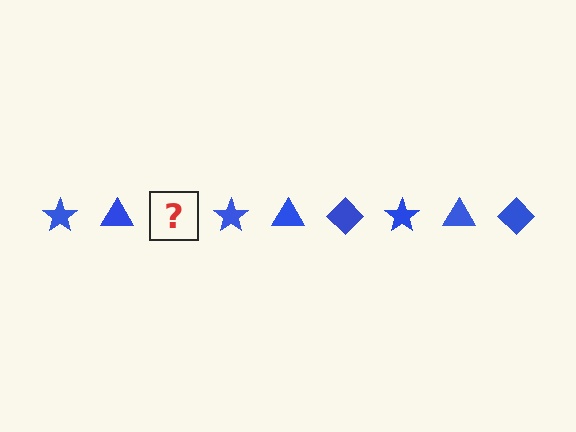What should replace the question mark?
The question mark should be replaced with a blue diamond.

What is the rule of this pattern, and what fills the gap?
The rule is that the pattern cycles through star, triangle, diamond shapes in blue. The gap should be filled with a blue diamond.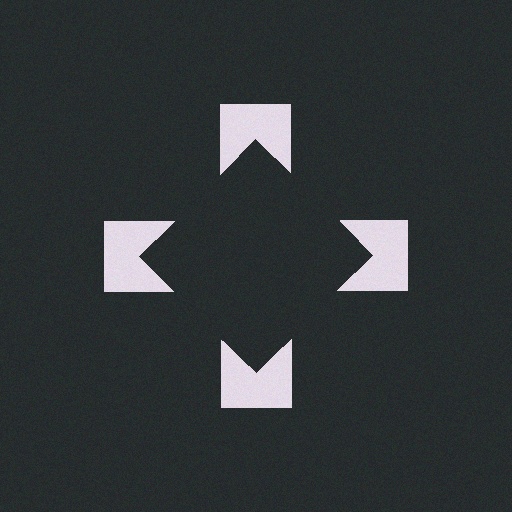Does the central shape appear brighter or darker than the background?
It typically appears slightly darker than the background, even though no actual brightness change is drawn.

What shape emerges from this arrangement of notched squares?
An illusory square — its edges are inferred from the aligned wedge cuts in the notched squares, not physically drawn.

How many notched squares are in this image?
There are 4 — one at each vertex of the illusory square.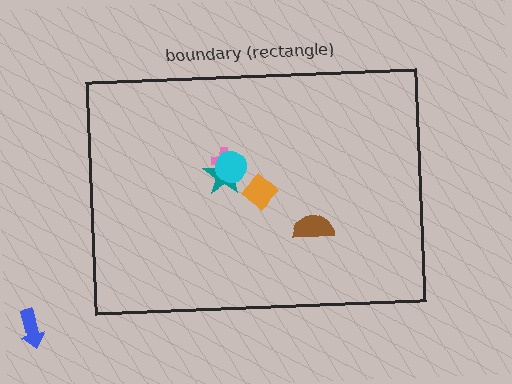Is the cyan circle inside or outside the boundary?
Inside.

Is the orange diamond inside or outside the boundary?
Inside.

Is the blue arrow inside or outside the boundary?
Outside.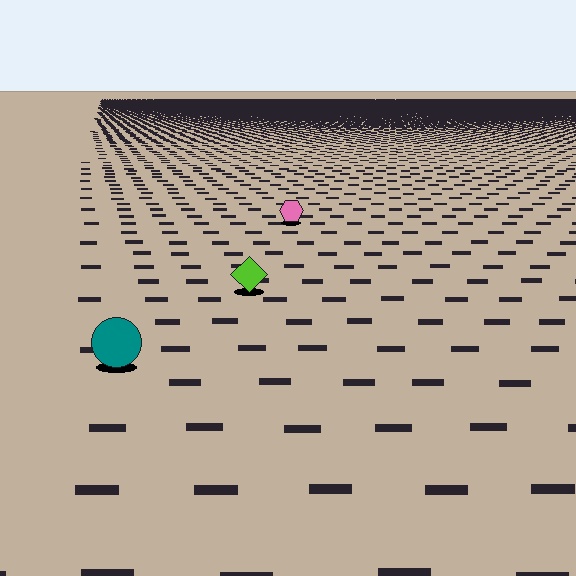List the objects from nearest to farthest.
From nearest to farthest: the teal circle, the lime diamond, the pink hexagon.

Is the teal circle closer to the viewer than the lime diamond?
Yes. The teal circle is closer — you can tell from the texture gradient: the ground texture is coarser near it.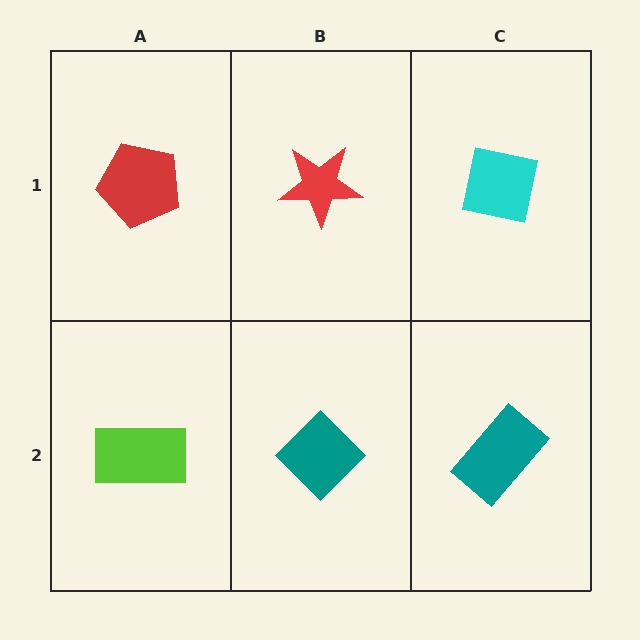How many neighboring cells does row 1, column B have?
3.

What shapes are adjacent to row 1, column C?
A teal rectangle (row 2, column C), a red star (row 1, column B).